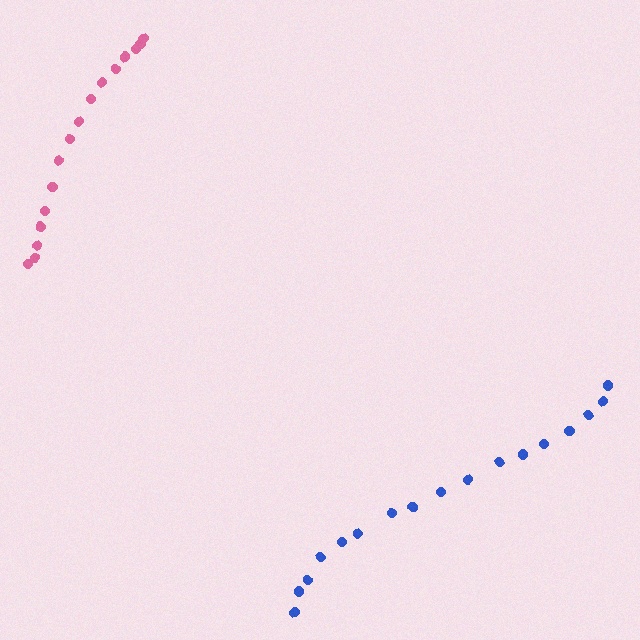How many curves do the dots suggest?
There are 2 distinct paths.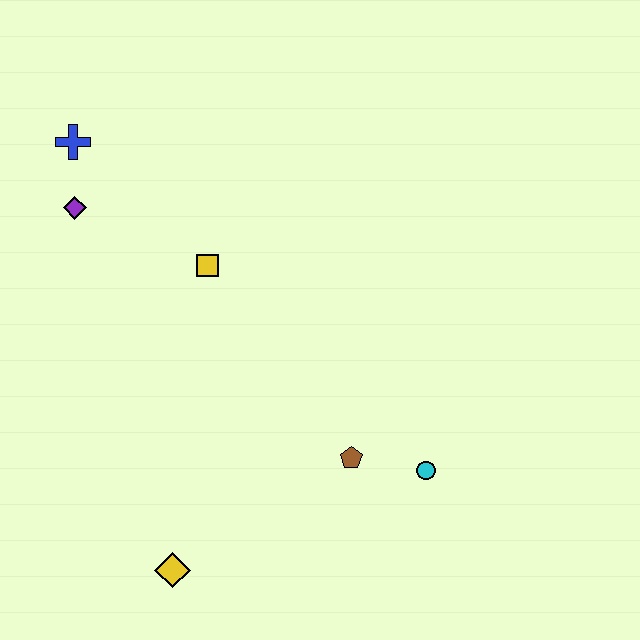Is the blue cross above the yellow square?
Yes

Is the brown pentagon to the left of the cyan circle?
Yes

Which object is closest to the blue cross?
The purple diamond is closest to the blue cross.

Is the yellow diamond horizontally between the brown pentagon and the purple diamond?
Yes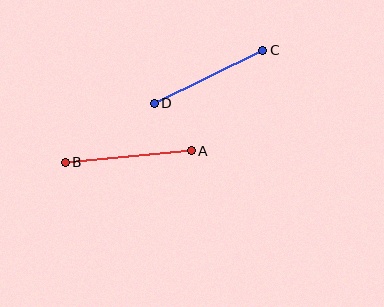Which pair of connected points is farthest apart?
Points A and B are farthest apart.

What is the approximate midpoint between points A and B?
The midpoint is at approximately (128, 157) pixels.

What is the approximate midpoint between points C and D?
The midpoint is at approximately (208, 77) pixels.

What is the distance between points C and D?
The distance is approximately 121 pixels.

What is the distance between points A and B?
The distance is approximately 127 pixels.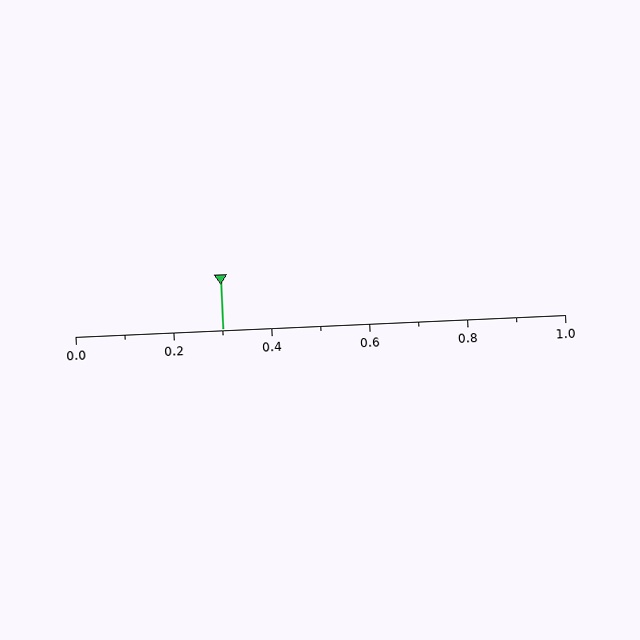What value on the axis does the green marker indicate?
The marker indicates approximately 0.3.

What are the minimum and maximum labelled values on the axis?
The axis runs from 0.0 to 1.0.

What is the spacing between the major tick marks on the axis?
The major ticks are spaced 0.2 apart.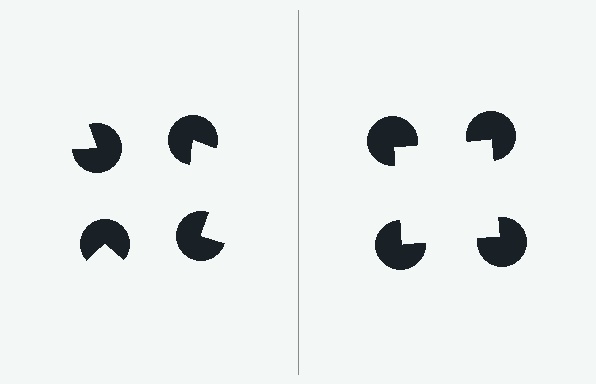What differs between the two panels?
The pac-man discs are positioned identically on both sides; only the wedge orientations differ. On the right they align to a square; on the left they are misaligned.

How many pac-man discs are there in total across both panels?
8 — 4 on each side.